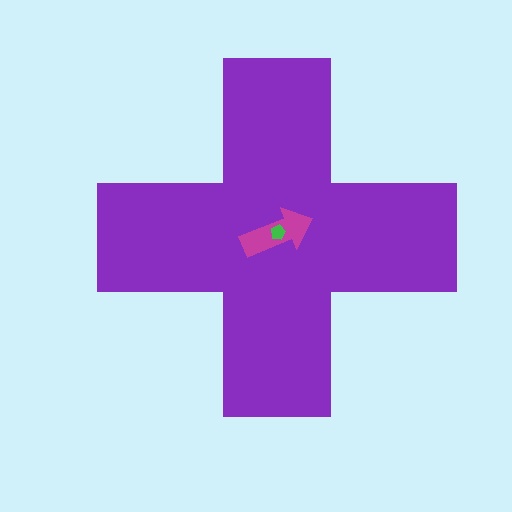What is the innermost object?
The green pentagon.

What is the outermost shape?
The purple cross.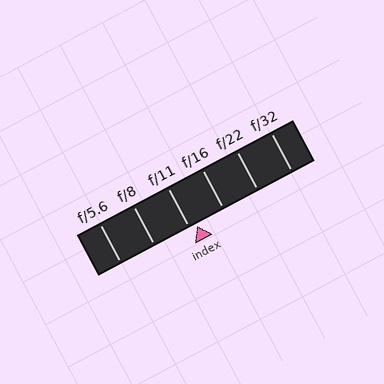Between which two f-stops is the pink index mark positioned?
The index mark is between f/11 and f/16.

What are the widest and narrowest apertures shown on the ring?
The widest aperture shown is f/5.6 and the narrowest is f/32.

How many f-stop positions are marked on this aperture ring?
There are 6 f-stop positions marked.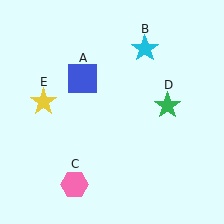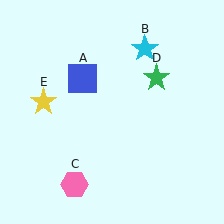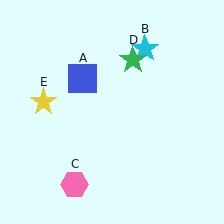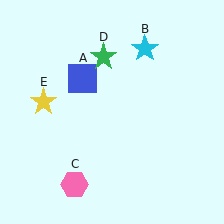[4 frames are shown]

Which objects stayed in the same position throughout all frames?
Blue square (object A) and cyan star (object B) and pink hexagon (object C) and yellow star (object E) remained stationary.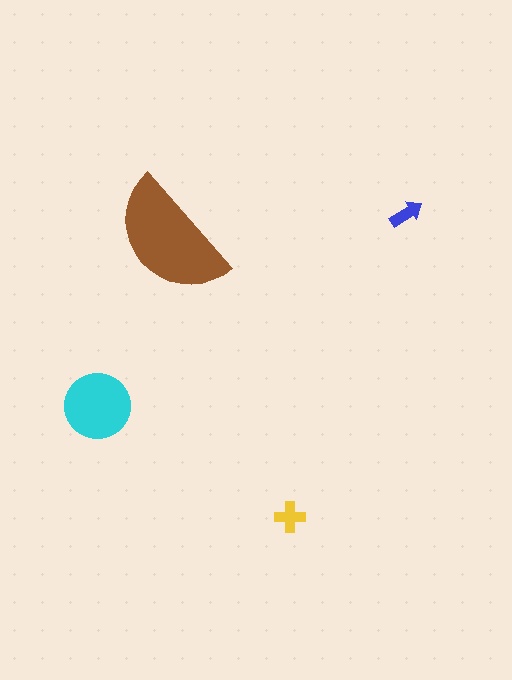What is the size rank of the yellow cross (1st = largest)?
3rd.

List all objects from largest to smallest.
The brown semicircle, the cyan circle, the yellow cross, the blue arrow.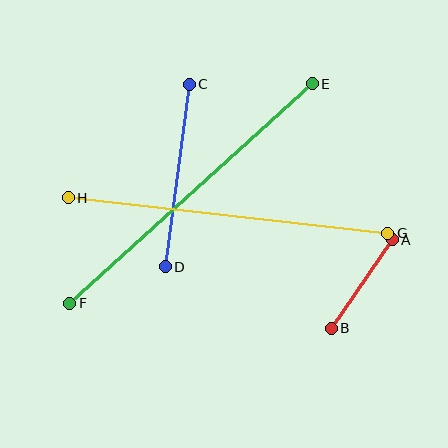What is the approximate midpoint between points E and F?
The midpoint is at approximately (191, 193) pixels.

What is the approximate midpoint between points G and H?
The midpoint is at approximately (228, 216) pixels.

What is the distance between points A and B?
The distance is approximately 107 pixels.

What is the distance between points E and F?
The distance is approximately 327 pixels.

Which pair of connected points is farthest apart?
Points E and F are farthest apart.